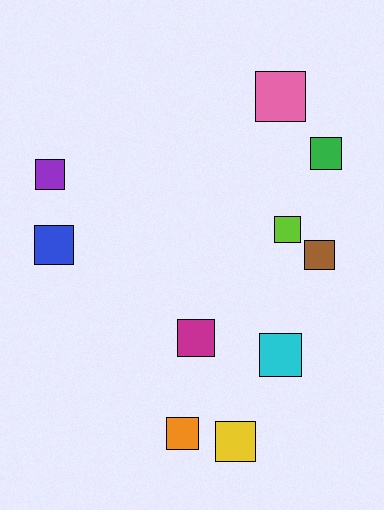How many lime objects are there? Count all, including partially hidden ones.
There is 1 lime object.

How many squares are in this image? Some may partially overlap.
There are 10 squares.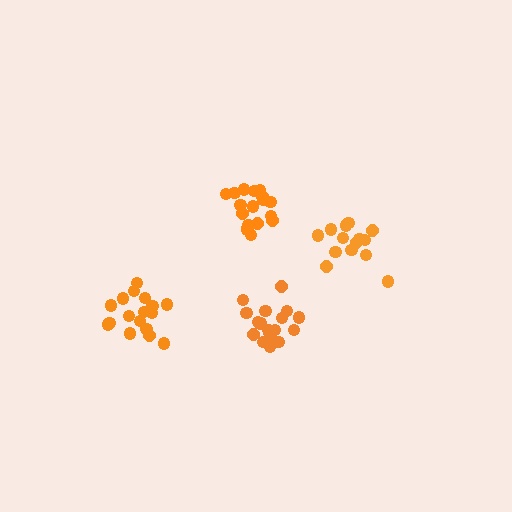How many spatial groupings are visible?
There are 4 spatial groupings.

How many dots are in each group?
Group 1: 14 dots, Group 2: 17 dots, Group 3: 19 dots, Group 4: 18 dots (68 total).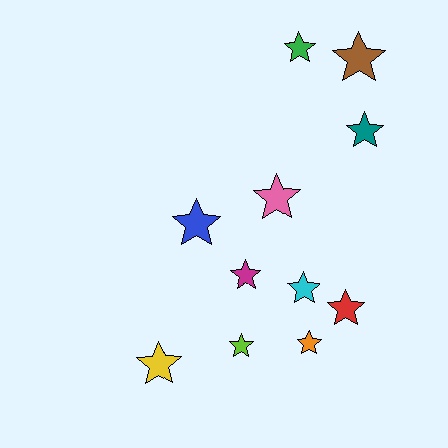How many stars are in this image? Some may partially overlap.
There are 11 stars.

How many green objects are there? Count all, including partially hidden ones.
There is 1 green object.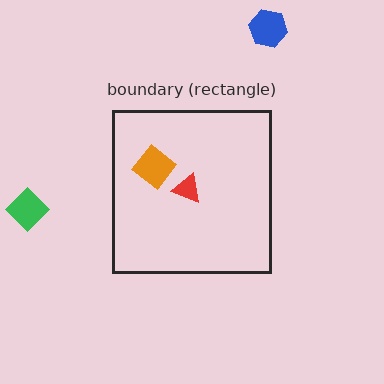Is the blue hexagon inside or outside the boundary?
Outside.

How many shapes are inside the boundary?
2 inside, 2 outside.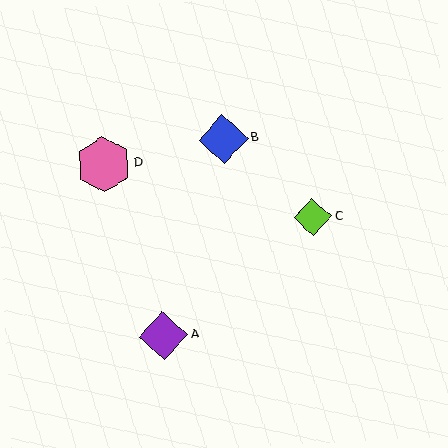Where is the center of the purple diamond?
The center of the purple diamond is at (163, 336).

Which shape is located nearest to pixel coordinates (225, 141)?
The blue diamond (labeled B) at (223, 139) is nearest to that location.